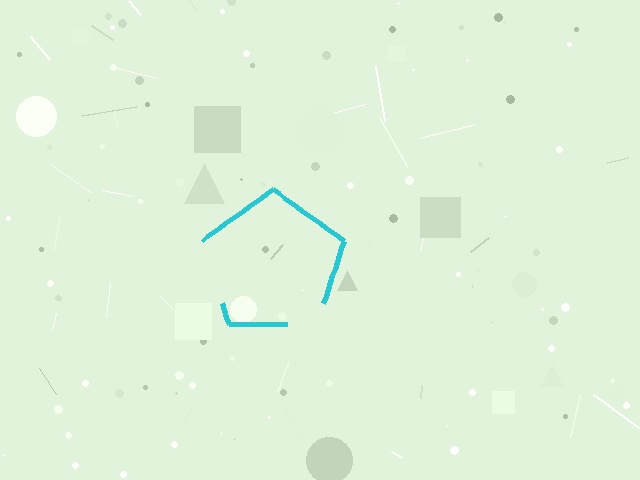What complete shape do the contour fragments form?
The contour fragments form a pentagon.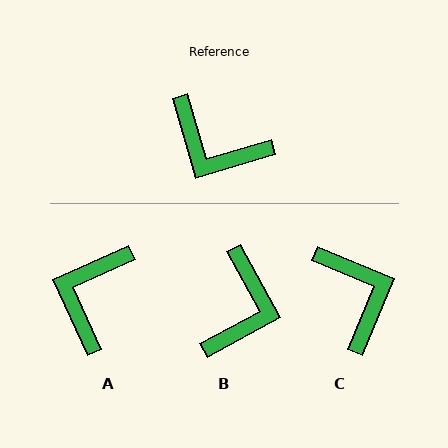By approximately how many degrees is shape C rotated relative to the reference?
Approximately 141 degrees counter-clockwise.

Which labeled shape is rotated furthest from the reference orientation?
C, about 141 degrees away.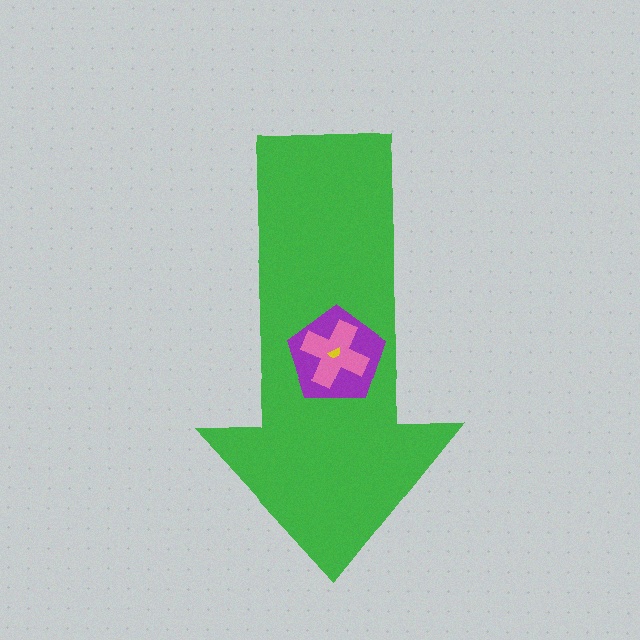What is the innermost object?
The yellow semicircle.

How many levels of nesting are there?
4.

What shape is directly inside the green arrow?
The purple pentagon.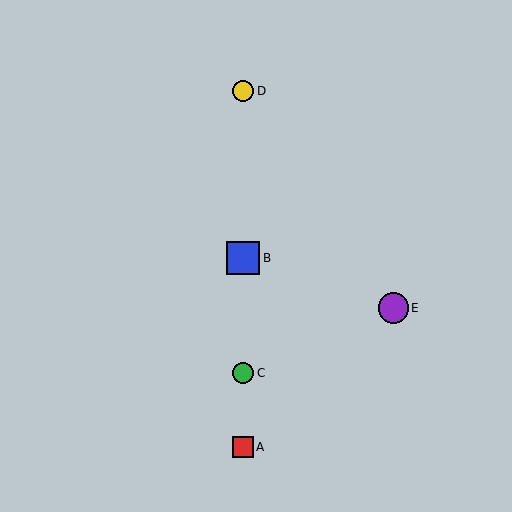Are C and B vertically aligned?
Yes, both are at x≈243.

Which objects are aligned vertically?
Objects A, B, C, D are aligned vertically.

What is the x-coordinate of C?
Object C is at x≈243.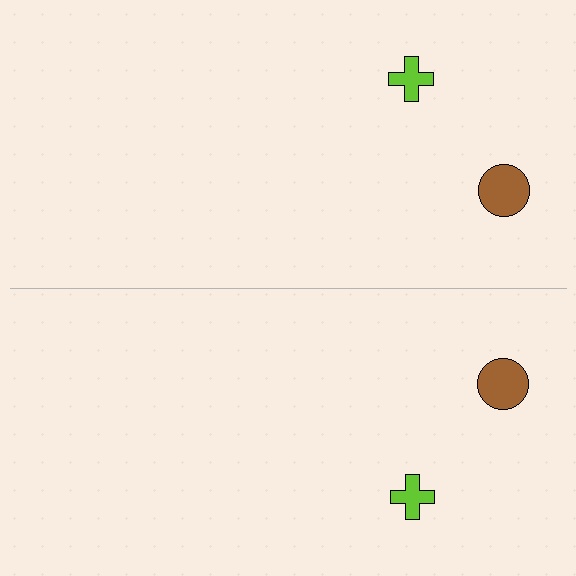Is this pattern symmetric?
Yes, this pattern has bilateral (reflection) symmetry.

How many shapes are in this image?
There are 4 shapes in this image.